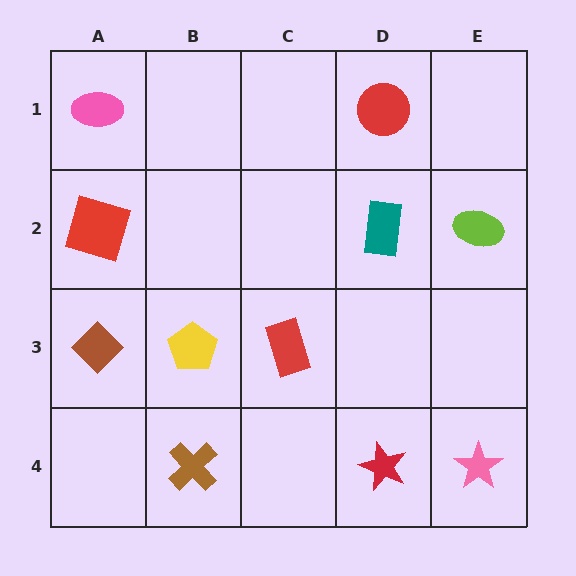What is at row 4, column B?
A brown cross.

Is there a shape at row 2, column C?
No, that cell is empty.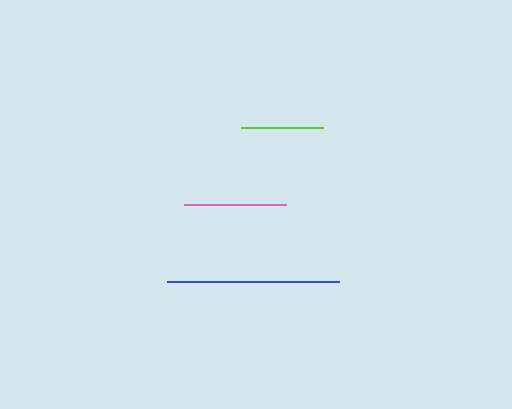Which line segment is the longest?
The blue line is the longest at approximately 172 pixels.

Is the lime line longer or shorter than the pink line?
The pink line is longer than the lime line.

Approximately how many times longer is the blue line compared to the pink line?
The blue line is approximately 1.7 times the length of the pink line.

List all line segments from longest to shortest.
From longest to shortest: blue, pink, lime.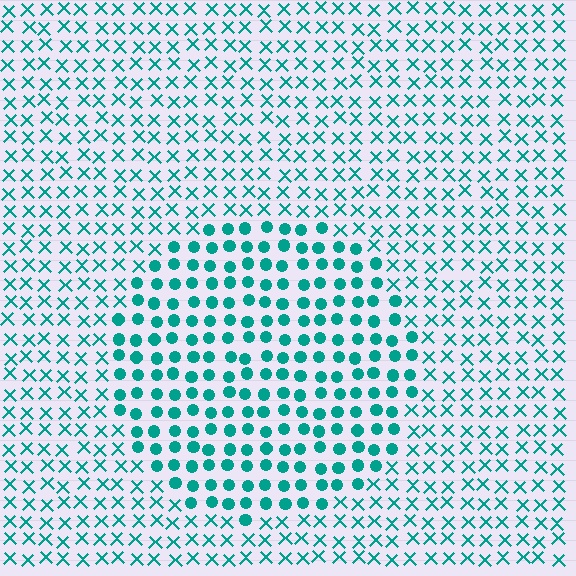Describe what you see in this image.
The image is filled with small teal elements arranged in a uniform grid. A circle-shaped region contains circles, while the surrounding area contains X marks. The boundary is defined purely by the change in element shape.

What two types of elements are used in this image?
The image uses circles inside the circle region and X marks outside it.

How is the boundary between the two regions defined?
The boundary is defined by a change in element shape: circles inside vs. X marks outside. All elements share the same color and spacing.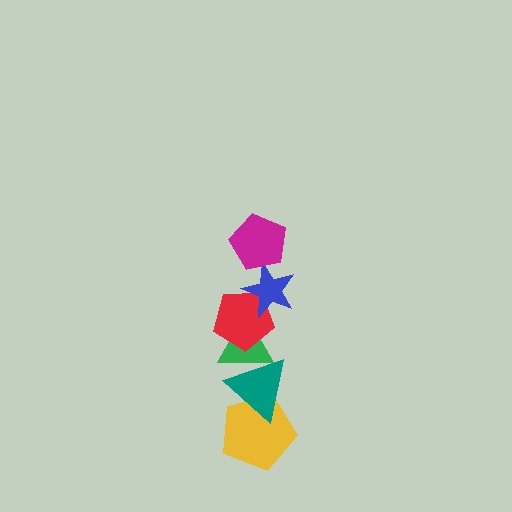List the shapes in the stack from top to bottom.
From top to bottom: the magenta pentagon, the blue star, the red pentagon, the green triangle, the teal triangle, the yellow pentagon.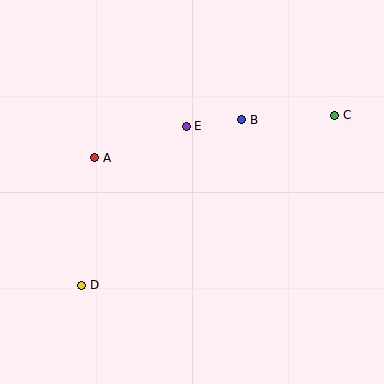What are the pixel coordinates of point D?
Point D is at (82, 285).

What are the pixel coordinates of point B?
Point B is at (242, 120).